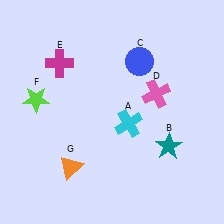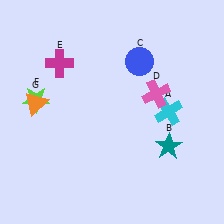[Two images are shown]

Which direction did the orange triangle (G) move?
The orange triangle (G) moved up.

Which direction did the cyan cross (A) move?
The cyan cross (A) moved right.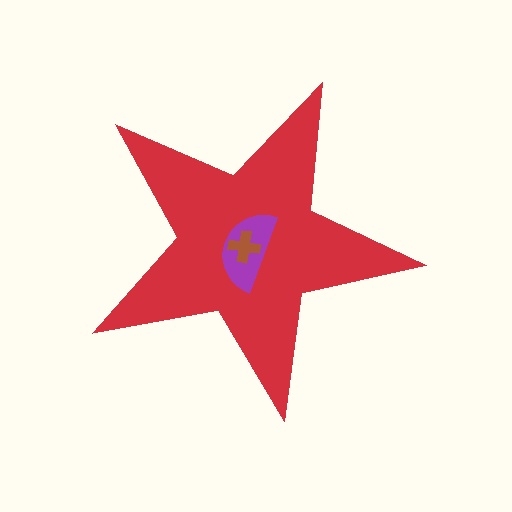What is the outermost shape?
The red star.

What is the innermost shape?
The brown cross.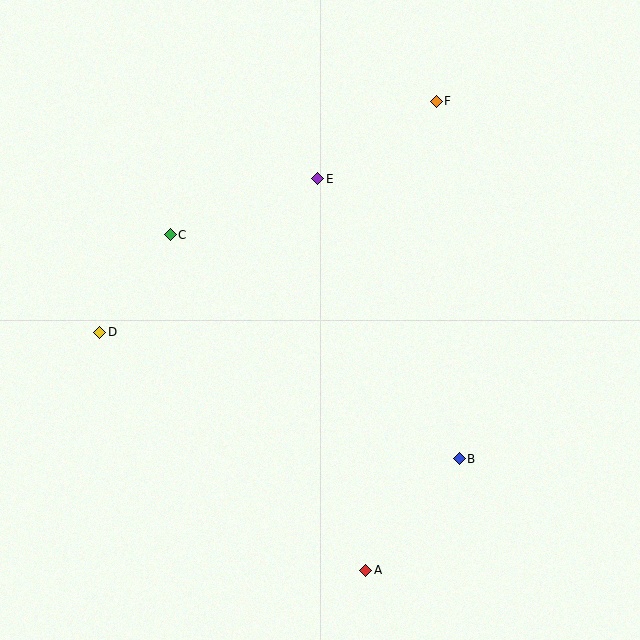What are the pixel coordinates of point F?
Point F is at (436, 101).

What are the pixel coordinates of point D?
Point D is at (100, 332).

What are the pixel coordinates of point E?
Point E is at (318, 179).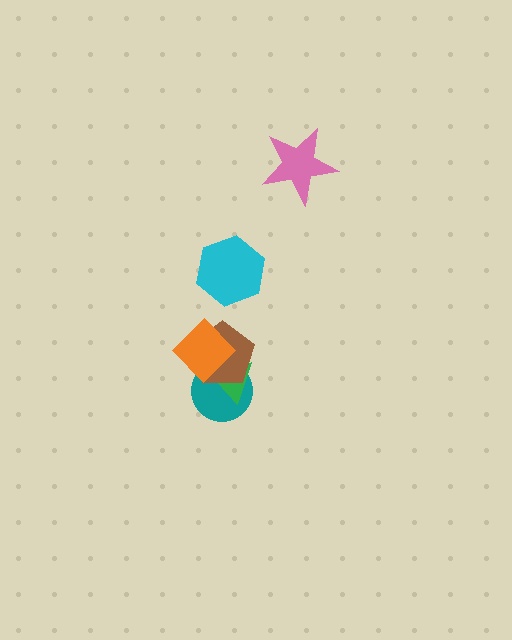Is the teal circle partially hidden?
Yes, it is partially covered by another shape.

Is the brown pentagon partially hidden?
Yes, it is partially covered by another shape.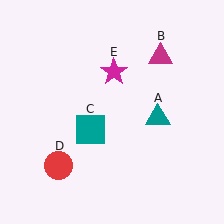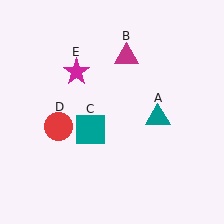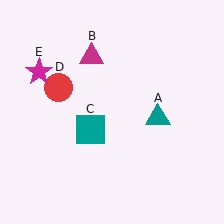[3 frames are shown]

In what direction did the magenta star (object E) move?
The magenta star (object E) moved left.